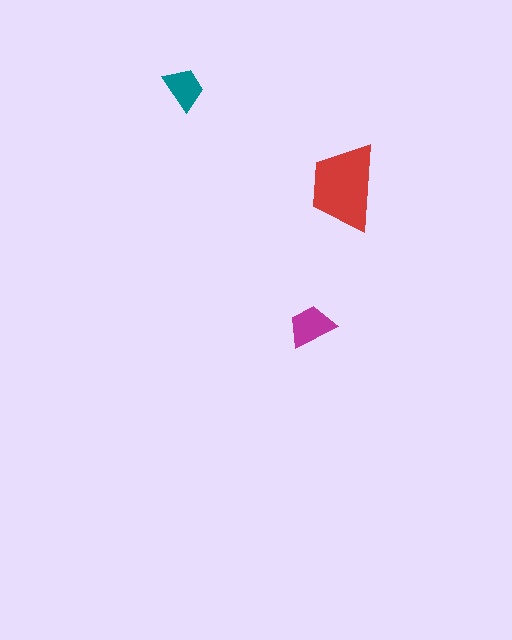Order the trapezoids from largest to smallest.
the red one, the magenta one, the teal one.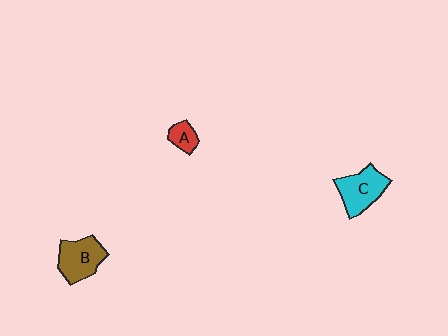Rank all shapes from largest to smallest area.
From largest to smallest: C (cyan), B (brown), A (red).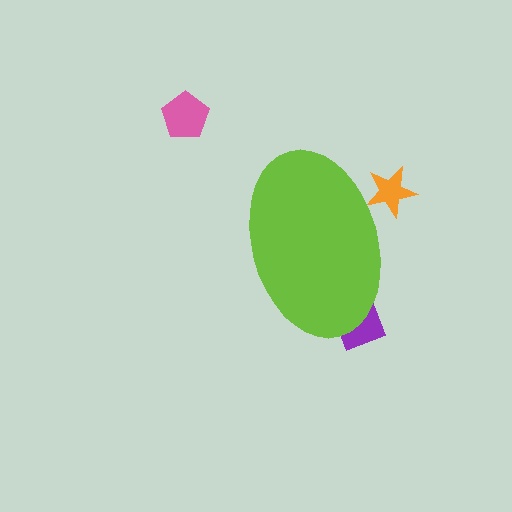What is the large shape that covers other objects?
A lime ellipse.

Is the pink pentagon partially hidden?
No, the pink pentagon is fully visible.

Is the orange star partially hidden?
Yes, the orange star is partially hidden behind the lime ellipse.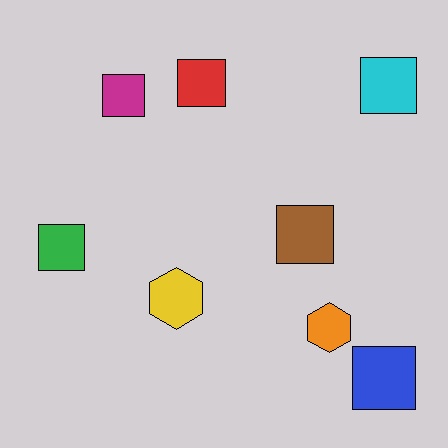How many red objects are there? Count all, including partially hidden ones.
There is 1 red object.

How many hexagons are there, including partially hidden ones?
There are 2 hexagons.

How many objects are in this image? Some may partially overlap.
There are 8 objects.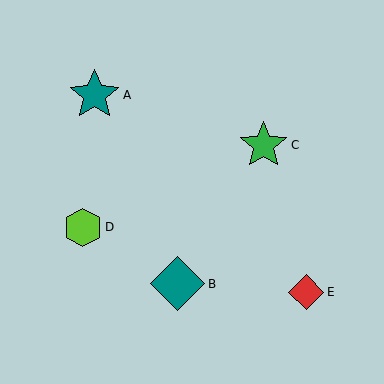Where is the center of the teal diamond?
The center of the teal diamond is at (177, 284).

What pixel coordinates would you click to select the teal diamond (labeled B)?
Click at (177, 284) to select the teal diamond B.